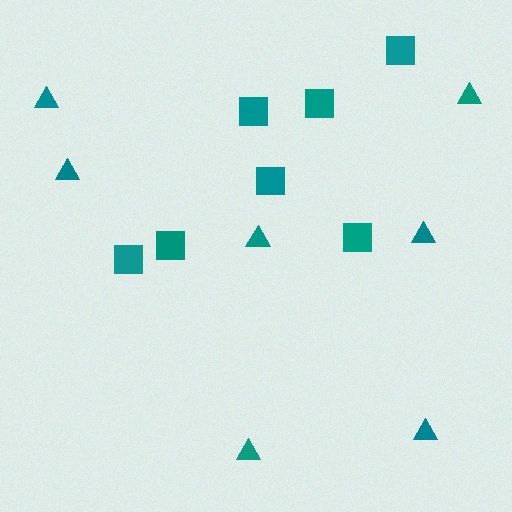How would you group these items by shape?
There are 2 groups: one group of triangles (7) and one group of squares (7).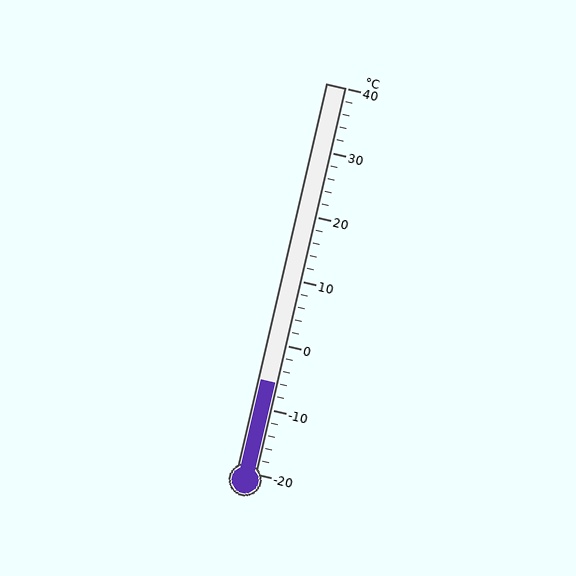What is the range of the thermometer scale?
The thermometer scale ranges from -20°C to 40°C.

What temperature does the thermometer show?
The thermometer shows approximately -6°C.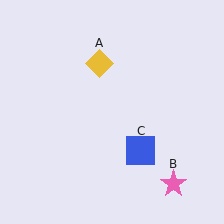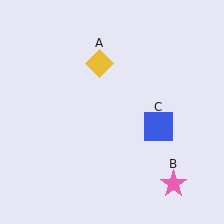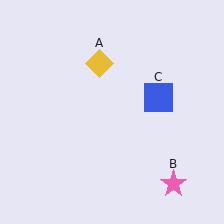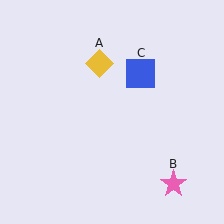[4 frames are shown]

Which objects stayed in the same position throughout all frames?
Yellow diamond (object A) and pink star (object B) remained stationary.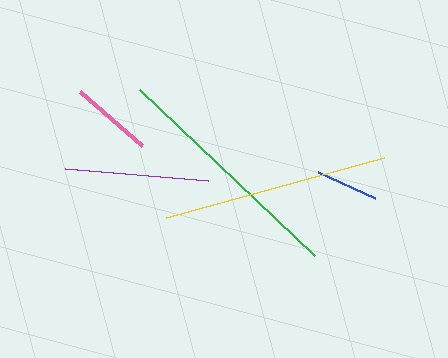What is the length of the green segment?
The green segment is approximately 241 pixels long.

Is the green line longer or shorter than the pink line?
The green line is longer than the pink line.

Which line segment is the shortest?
The blue line is the shortest at approximately 63 pixels.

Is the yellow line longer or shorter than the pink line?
The yellow line is longer than the pink line.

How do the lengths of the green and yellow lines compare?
The green and yellow lines are approximately the same length.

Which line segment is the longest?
The green line is the longest at approximately 241 pixels.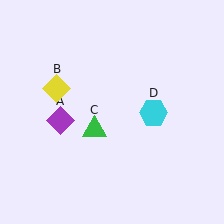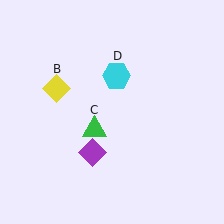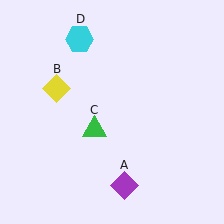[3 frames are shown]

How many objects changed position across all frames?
2 objects changed position: purple diamond (object A), cyan hexagon (object D).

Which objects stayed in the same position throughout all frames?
Yellow diamond (object B) and green triangle (object C) remained stationary.